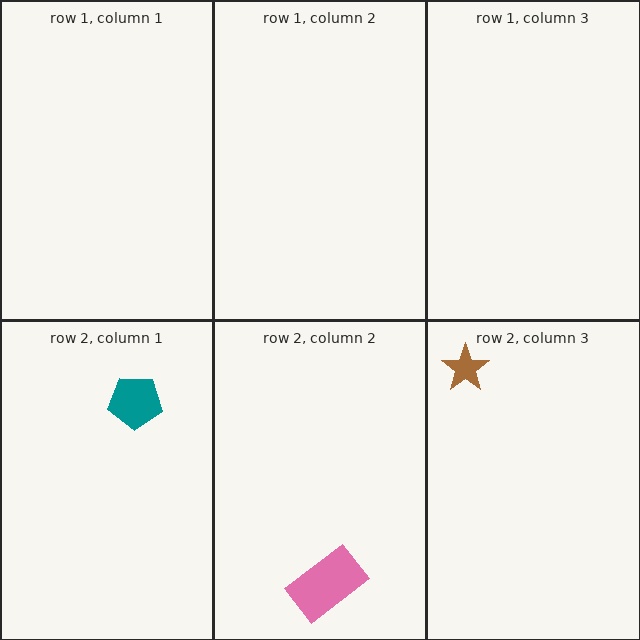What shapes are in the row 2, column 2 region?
The pink rectangle.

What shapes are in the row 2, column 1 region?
The teal pentagon.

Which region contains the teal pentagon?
The row 2, column 1 region.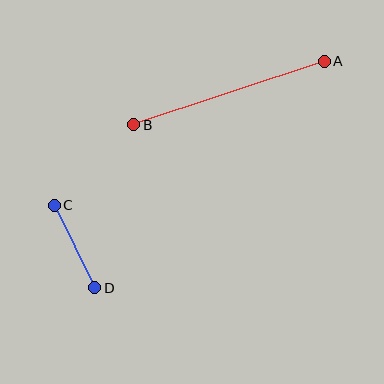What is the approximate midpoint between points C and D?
The midpoint is at approximately (74, 247) pixels.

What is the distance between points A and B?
The distance is approximately 201 pixels.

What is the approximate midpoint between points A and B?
The midpoint is at approximately (229, 93) pixels.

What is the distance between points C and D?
The distance is approximately 92 pixels.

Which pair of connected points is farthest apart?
Points A and B are farthest apart.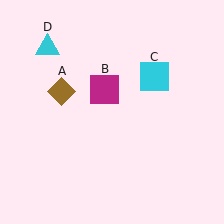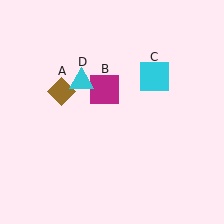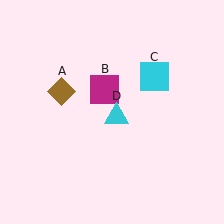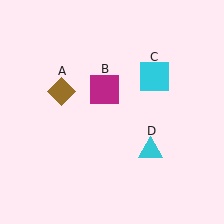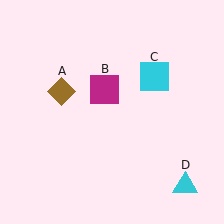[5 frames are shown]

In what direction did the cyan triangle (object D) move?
The cyan triangle (object D) moved down and to the right.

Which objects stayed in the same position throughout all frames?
Brown diamond (object A) and magenta square (object B) and cyan square (object C) remained stationary.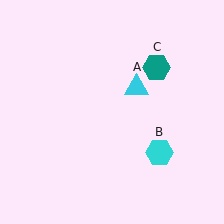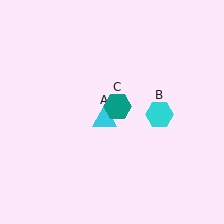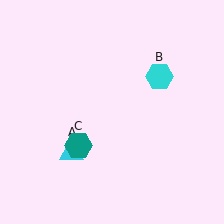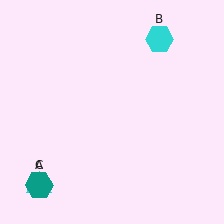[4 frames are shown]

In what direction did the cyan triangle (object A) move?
The cyan triangle (object A) moved down and to the left.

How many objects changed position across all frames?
3 objects changed position: cyan triangle (object A), cyan hexagon (object B), teal hexagon (object C).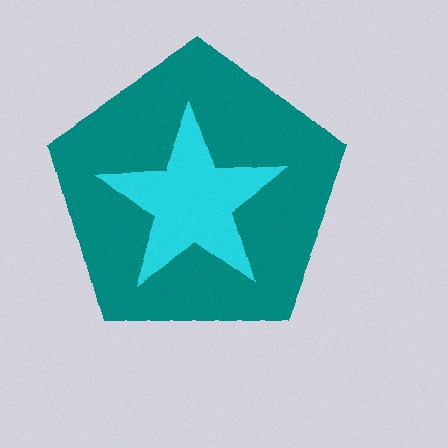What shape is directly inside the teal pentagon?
The cyan star.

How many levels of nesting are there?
2.